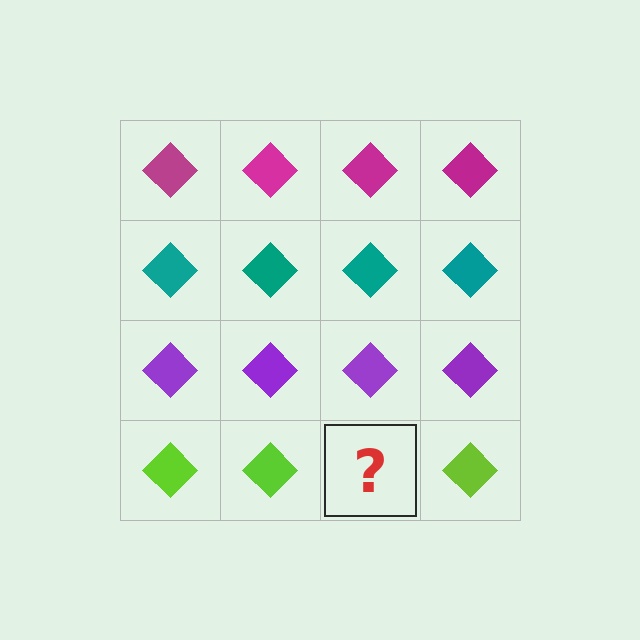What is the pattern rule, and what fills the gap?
The rule is that each row has a consistent color. The gap should be filled with a lime diamond.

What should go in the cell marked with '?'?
The missing cell should contain a lime diamond.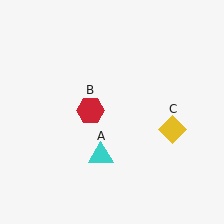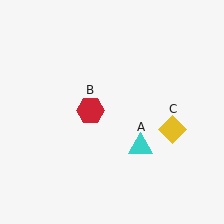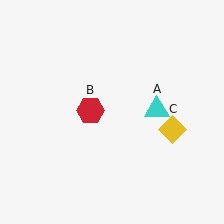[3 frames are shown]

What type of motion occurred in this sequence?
The cyan triangle (object A) rotated counterclockwise around the center of the scene.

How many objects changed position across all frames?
1 object changed position: cyan triangle (object A).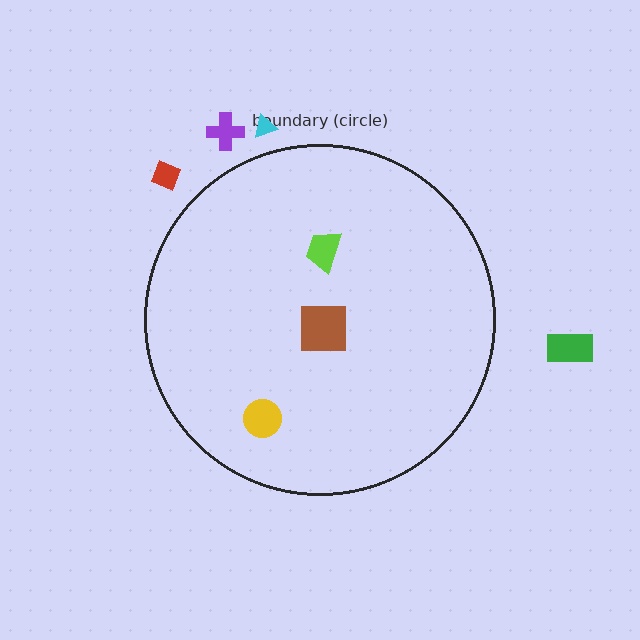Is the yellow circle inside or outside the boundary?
Inside.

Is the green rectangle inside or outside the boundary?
Outside.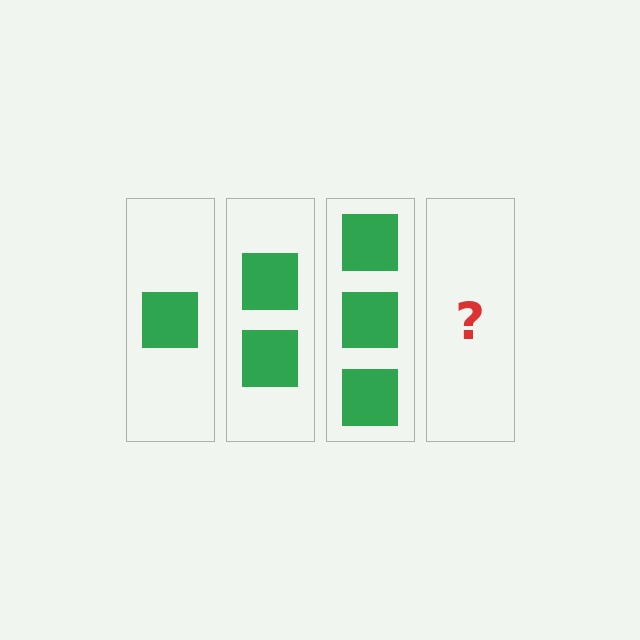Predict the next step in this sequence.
The next step is 4 squares.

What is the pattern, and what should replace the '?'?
The pattern is that each step adds one more square. The '?' should be 4 squares.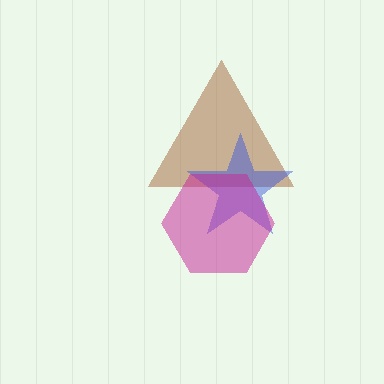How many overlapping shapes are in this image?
There are 3 overlapping shapes in the image.